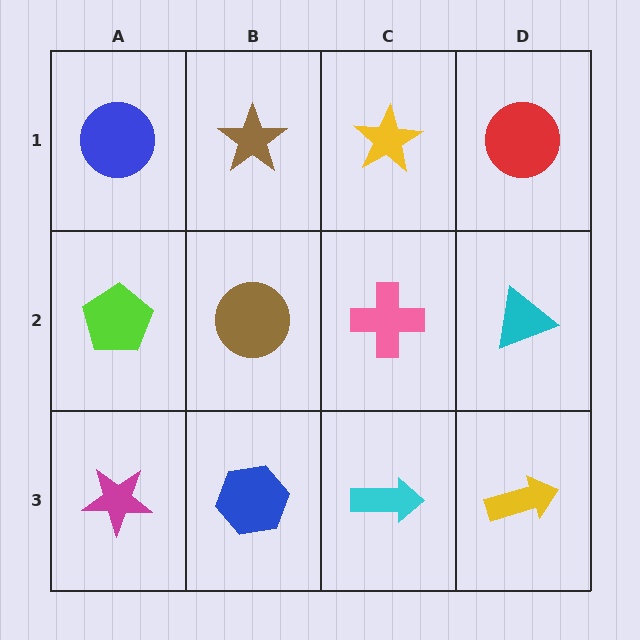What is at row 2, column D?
A cyan triangle.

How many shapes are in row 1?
4 shapes.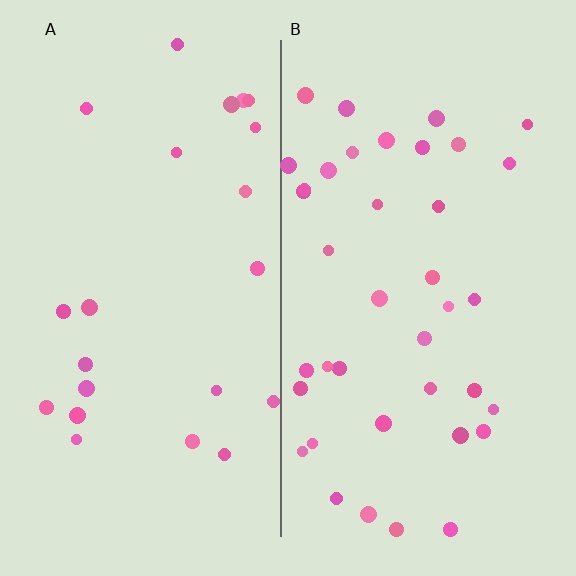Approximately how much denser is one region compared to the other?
Approximately 1.7× — region B over region A.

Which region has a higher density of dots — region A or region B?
B (the right).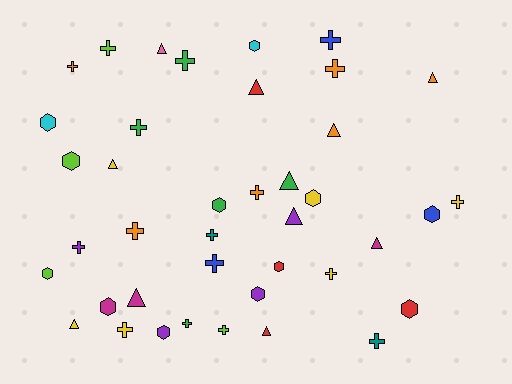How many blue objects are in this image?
There are 3 blue objects.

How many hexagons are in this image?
There are 12 hexagons.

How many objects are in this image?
There are 40 objects.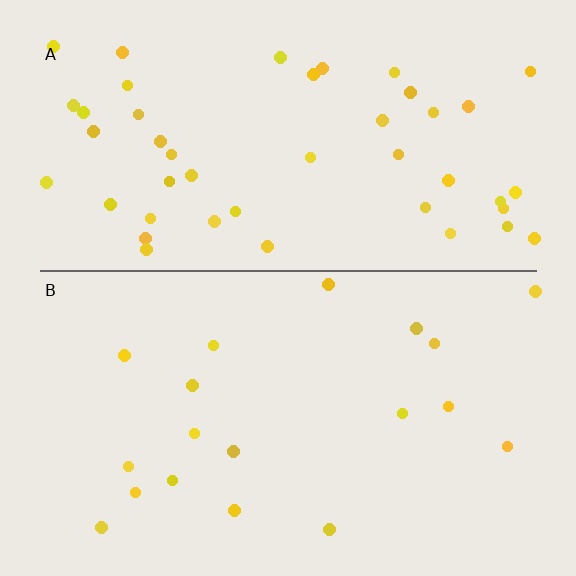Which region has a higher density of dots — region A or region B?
A (the top).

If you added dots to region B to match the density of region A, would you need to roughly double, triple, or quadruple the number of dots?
Approximately double.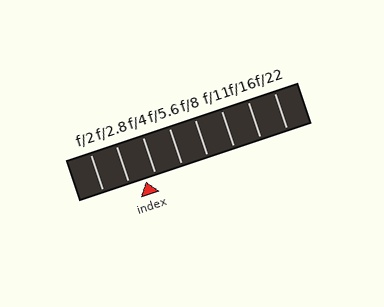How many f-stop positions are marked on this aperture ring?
There are 8 f-stop positions marked.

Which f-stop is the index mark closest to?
The index mark is closest to f/4.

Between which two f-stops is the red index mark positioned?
The index mark is between f/2.8 and f/4.